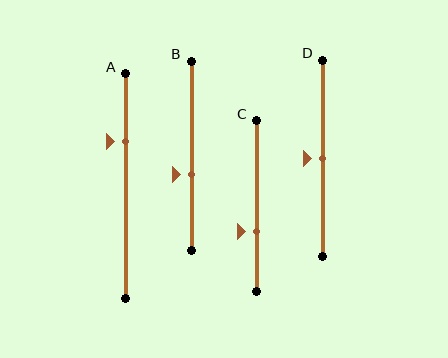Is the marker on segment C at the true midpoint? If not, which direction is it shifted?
No, the marker on segment C is shifted downward by about 15% of the segment length.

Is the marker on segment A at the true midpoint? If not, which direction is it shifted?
No, the marker on segment A is shifted upward by about 20% of the segment length.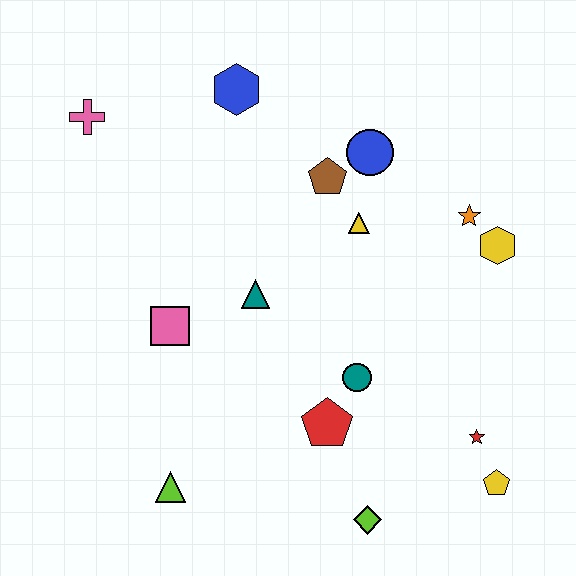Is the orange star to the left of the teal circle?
No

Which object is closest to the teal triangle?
The pink square is closest to the teal triangle.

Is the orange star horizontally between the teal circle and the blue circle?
No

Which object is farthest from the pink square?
The yellow pentagon is farthest from the pink square.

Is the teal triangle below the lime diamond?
No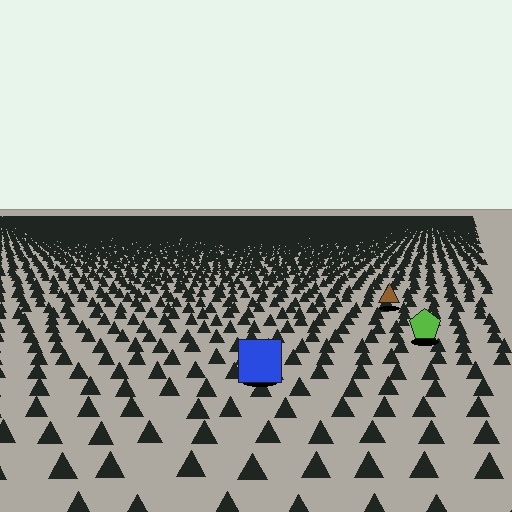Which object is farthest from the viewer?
The brown triangle is farthest from the viewer. It appears smaller and the ground texture around it is denser.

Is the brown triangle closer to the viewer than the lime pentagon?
No. The lime pentagon is closer — you can tell from the texture gradient: the ground texture is coarser near it.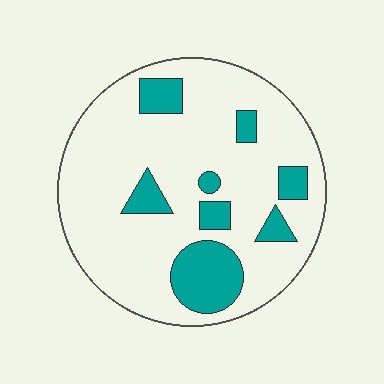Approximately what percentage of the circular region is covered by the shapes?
Approximately 20%.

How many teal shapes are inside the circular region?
8.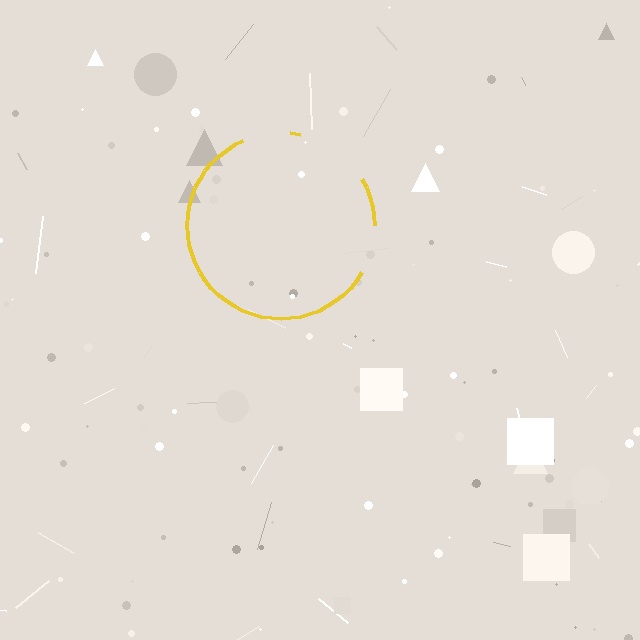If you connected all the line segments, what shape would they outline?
They would outline a circle.